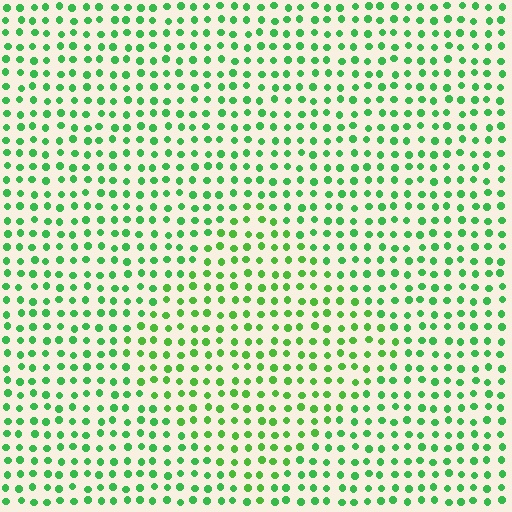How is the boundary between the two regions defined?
The boundary is defined purely by a slight shift in hue (about 19 degrees). Spacing, size, and orientation are identical on both sides.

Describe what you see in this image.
The image is filled with small green elements in a uniform arrangement. A diamond-shaped region is visible where the elements are tinted to a slightly different hue, forming a subtle color boundary.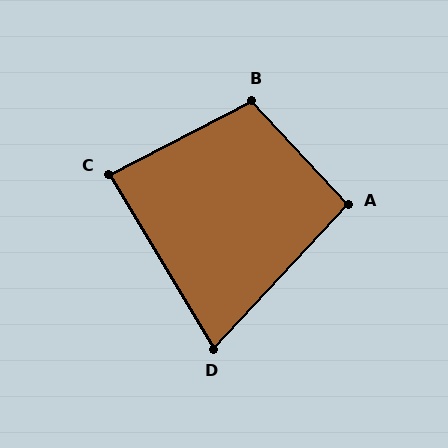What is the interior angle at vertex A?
Approximately 94 degrees (approximately right).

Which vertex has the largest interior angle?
B, at approximately 106 degrees.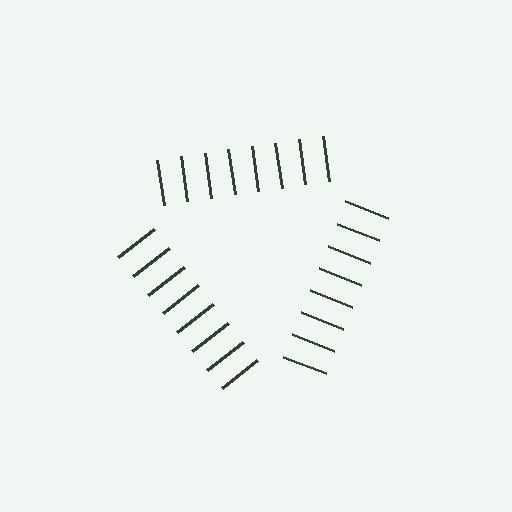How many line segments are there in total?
24 — 8 along each of the 3 edges.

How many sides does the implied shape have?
3 sides — the line-ends trace a triangle.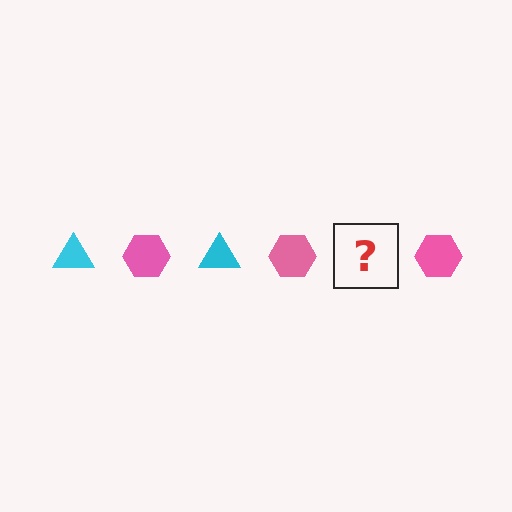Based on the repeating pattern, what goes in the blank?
The blank should be a cyan triangle.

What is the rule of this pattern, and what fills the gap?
The rule is that the pattern alternates between cyan triangle and pink hexagon. The gap should be filled with a cyan triangle.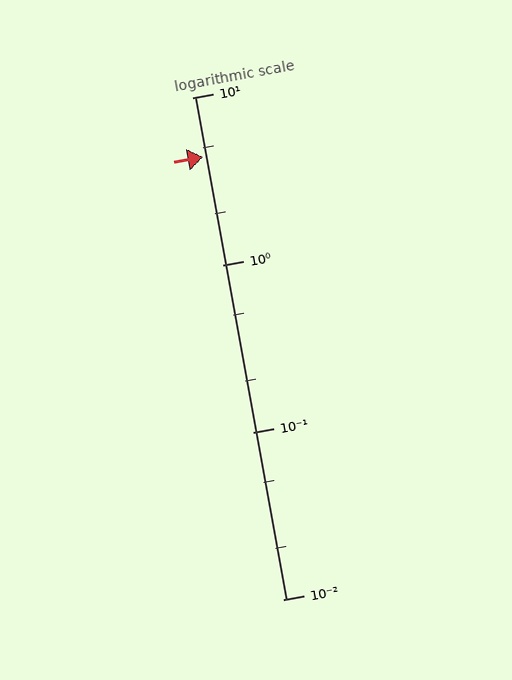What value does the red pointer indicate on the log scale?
The pointer indicates approximately 4.4.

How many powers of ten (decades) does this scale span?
The scale spans 3 decades, from 0.01 to 10.